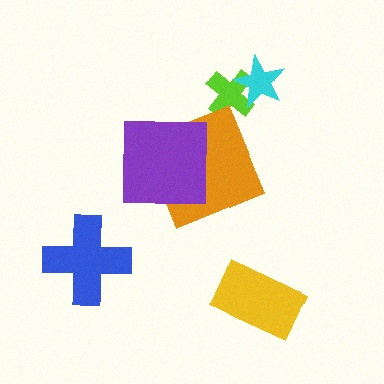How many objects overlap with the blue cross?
0 objects overlap with the blue cross.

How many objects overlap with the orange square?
1 object overlaps with the orange square.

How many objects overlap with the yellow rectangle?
0 objects overlap with the yellow rectangle.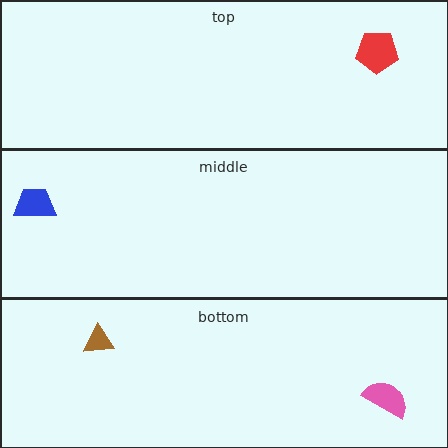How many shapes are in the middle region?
1.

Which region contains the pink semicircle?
The bottom region.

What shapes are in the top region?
The red pentagon.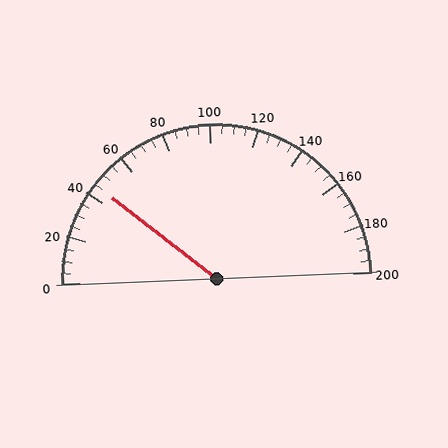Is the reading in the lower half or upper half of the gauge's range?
The reading is in the lower half of the range (0 to 200).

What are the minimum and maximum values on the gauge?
The gauge ranges from 0 to 200.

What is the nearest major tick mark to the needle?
The nearest major tick mark is 40.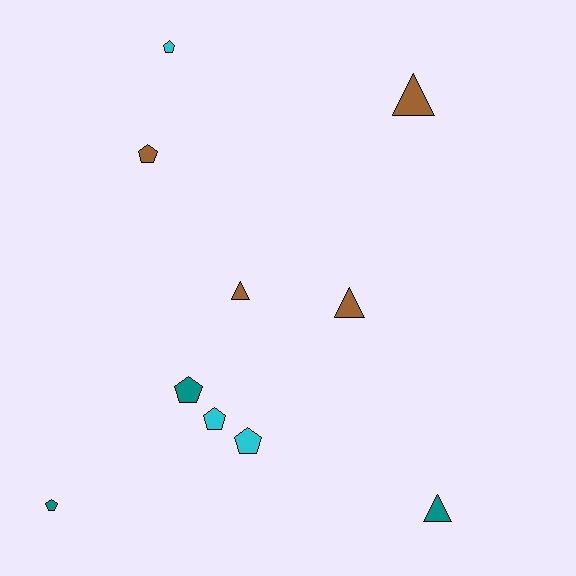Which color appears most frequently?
Brown, with 4 objects.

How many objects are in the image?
There are 10 objects.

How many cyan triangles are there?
There are no cyan triangles.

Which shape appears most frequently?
Pentagon, with 6 objects.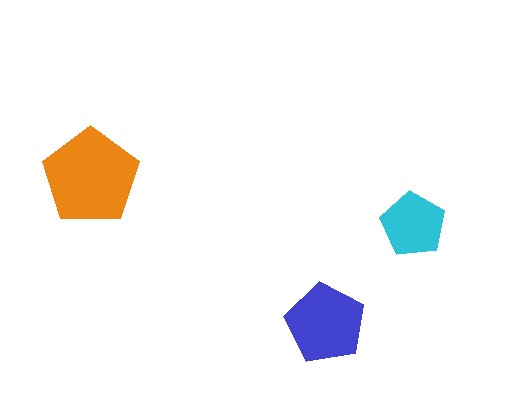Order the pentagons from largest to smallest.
the orange one, the blue one, the cyan one.